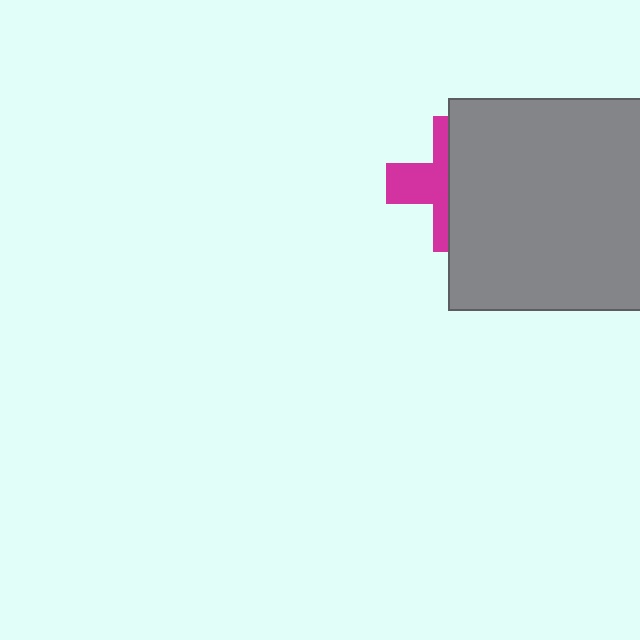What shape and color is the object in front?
The object in front is a gray rectangle.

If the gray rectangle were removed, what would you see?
You would see the complete magenta cross.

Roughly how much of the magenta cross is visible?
A small part of it is visible (roughly 41%).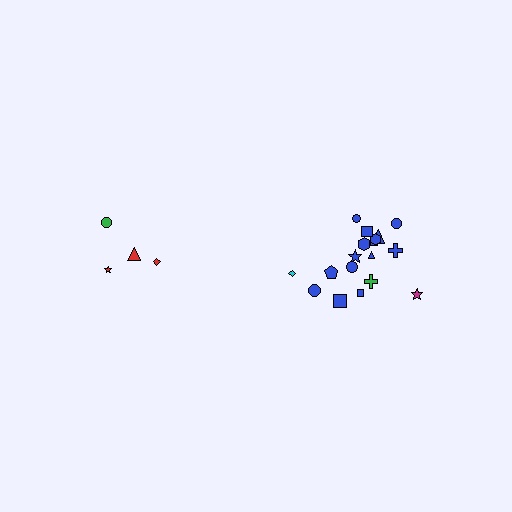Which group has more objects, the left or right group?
The right group.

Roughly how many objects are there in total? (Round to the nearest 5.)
Roughly 20 objects in total.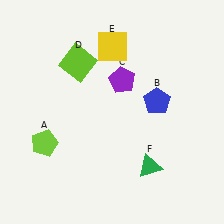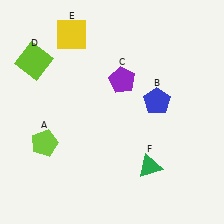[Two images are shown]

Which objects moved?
The objects that moved are: the lime square (D), the yellow square (E).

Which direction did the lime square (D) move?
The lime square (D) moved left.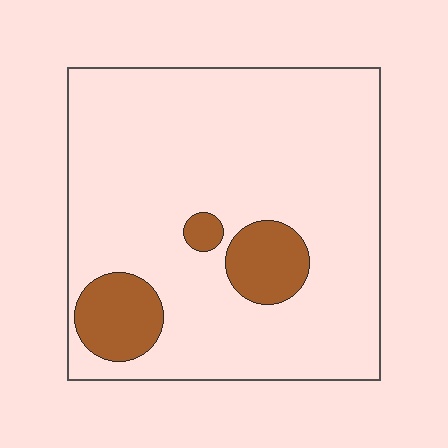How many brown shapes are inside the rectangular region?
3.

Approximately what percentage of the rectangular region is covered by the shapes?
Approximately 15%.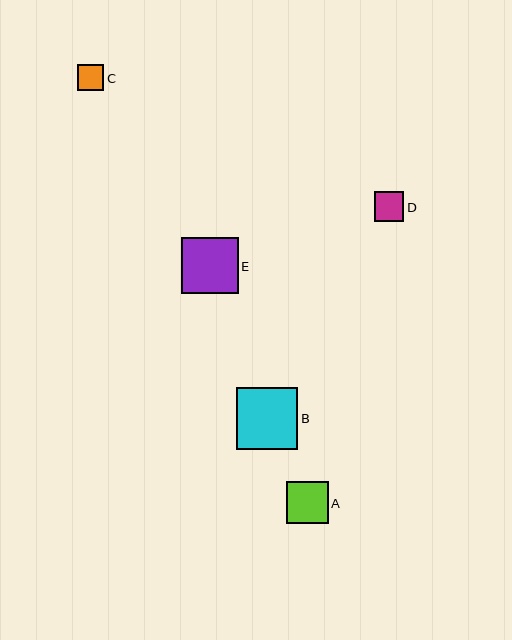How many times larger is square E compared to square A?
Square E is approximately 1.4 times the size of square A.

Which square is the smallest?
Square C is the smallest with a size of approximately 27 pixels.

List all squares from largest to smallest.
From largest to smallest: B, E, A, D, C.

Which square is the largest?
Square B is the largest with a size of approximately 61 pixels.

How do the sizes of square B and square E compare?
Square B and square E are approximately the same size.